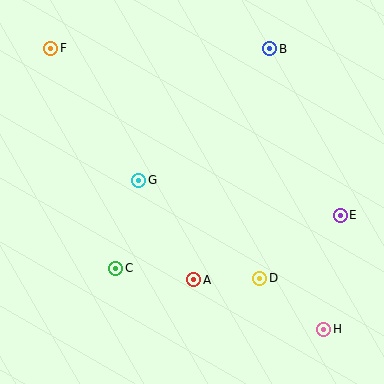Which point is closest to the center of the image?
Point G at (139, 180) is closest to the center.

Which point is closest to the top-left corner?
Point F is closest to the top-left corner.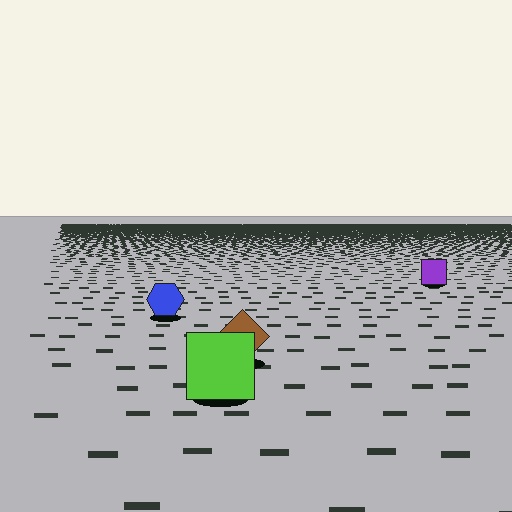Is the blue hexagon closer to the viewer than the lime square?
No. The lime square is closer — you can tell from the texture gradient: the ground texture is coarser near it.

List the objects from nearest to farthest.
From nearest to farthest: the lime square, the brown diamond, the blue hexagon, the purple square.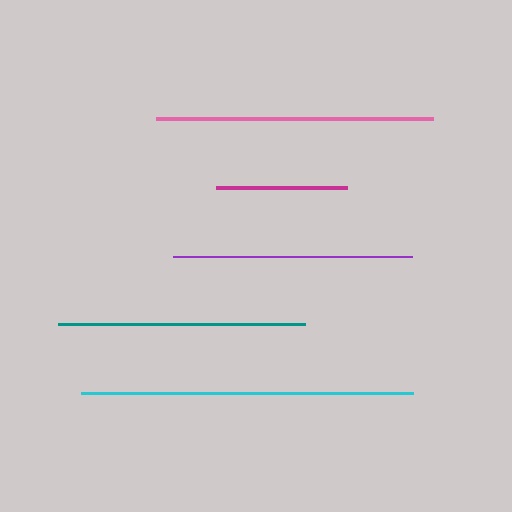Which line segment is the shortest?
The magenta line is the shortest at approximately 131 pixels.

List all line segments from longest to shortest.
From longest to shortest: cyan, pink, teal, purple, magenta.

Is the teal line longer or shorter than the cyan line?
The cyan line is longer than the teal line.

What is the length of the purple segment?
The purple segment is approximately 238 pixels long.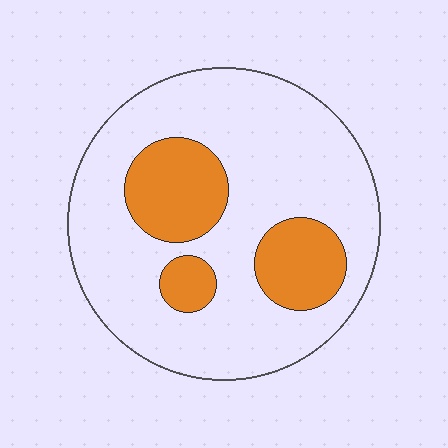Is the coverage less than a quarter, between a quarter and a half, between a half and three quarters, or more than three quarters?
Less than a quarter.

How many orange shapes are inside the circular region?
3.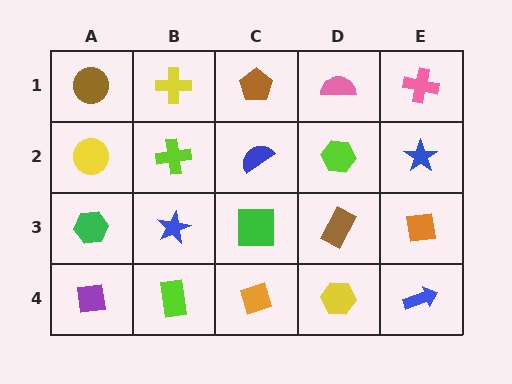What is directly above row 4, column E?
An orange square.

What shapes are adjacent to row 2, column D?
A pink semicircle (row 1, column D), a brown rectangle (row 3, column D), a blue semicircle (row 2, column C), a blue star (row 2, column E).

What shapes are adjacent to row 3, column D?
A lime hexagon (row 2, column D), a yellow hexagon (row 4, column D), a green square (row 3, column C), an orange square (row 3, column E).